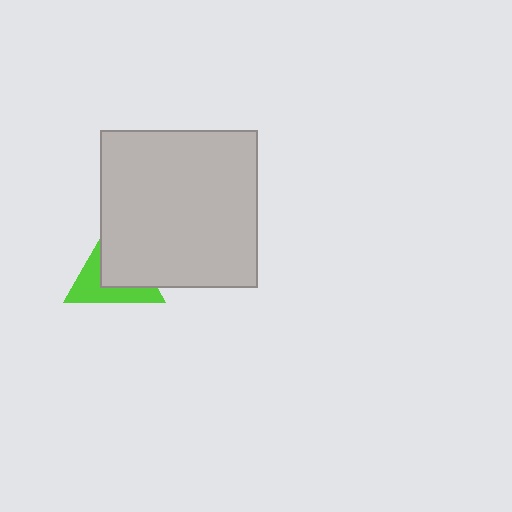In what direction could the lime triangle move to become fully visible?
The lime triangle could move toward the lower-left. That would shift it out from behind the light gray square entirely.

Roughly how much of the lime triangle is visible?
About half of it is visible (roughly 46%).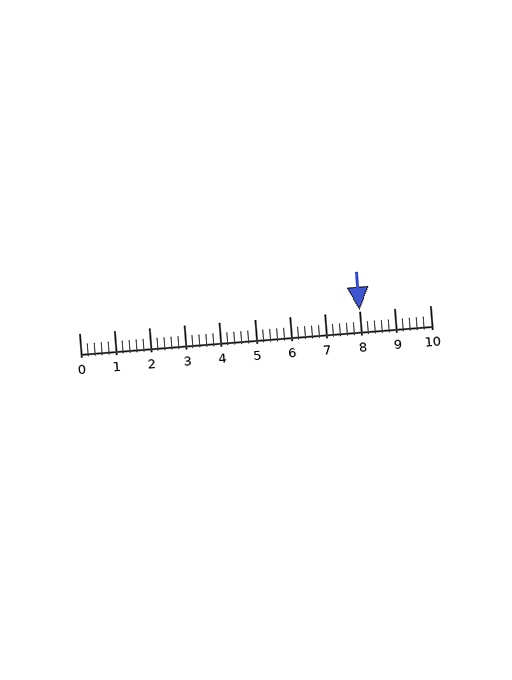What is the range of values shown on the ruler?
The ruler shows values from 0 to 10.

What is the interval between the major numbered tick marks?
The major tick marks are spaced 1 units apart.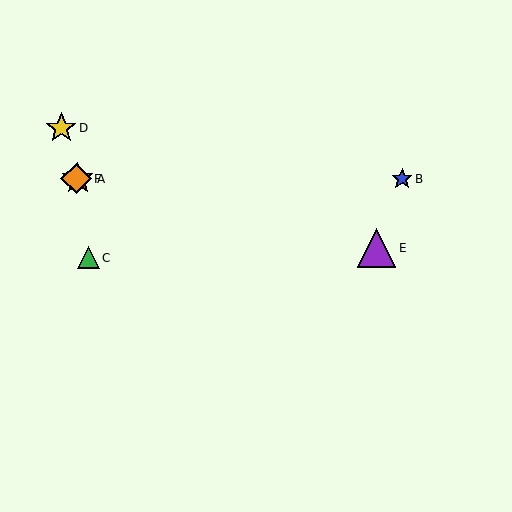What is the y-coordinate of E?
Object E is at y≈248.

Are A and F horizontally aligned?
Yes, both are at y≈179.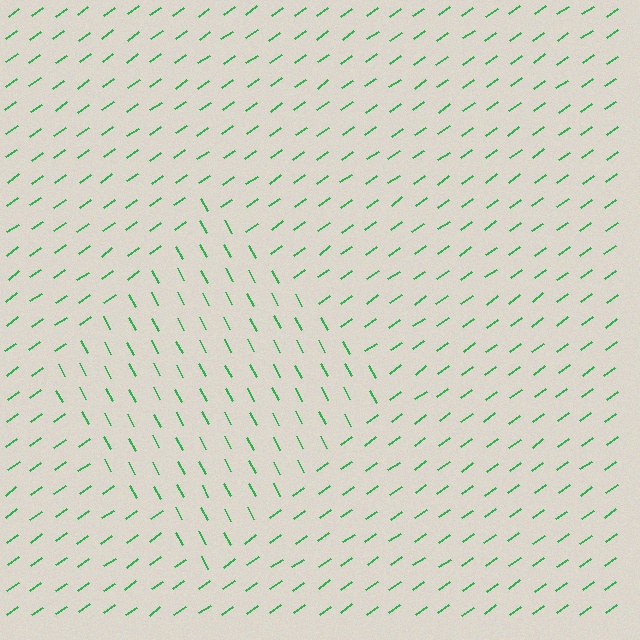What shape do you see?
I see a diamond.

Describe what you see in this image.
The image is filled with small green line segments. A diamond region in the image has lines oriented differently from the surrounding lines, creating a visible texture boundary.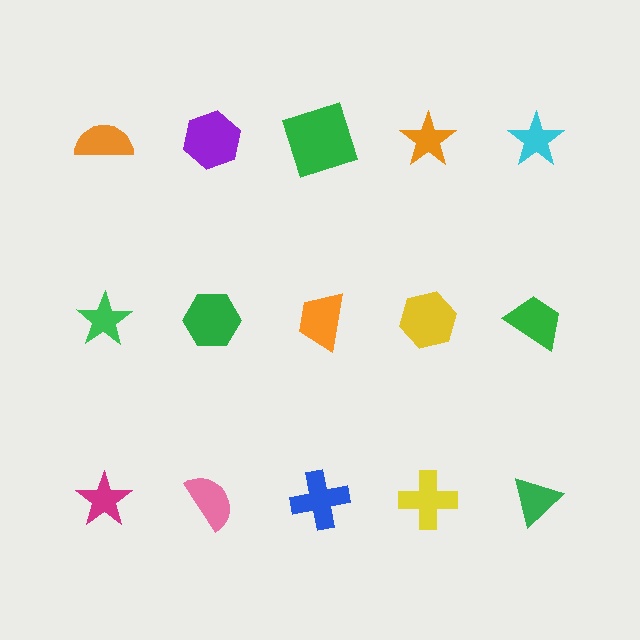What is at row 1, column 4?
An orange star.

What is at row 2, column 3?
An orange trapezoid.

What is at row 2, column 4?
A yellow hexagon.